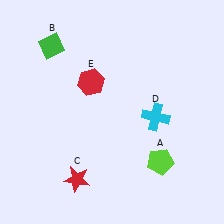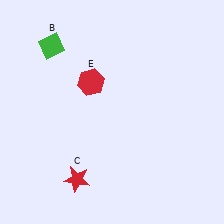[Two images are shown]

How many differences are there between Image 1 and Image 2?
There are 2 differences between the two images.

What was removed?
The cyan cross (D), the lime pentagon (A) were removed in Image 2.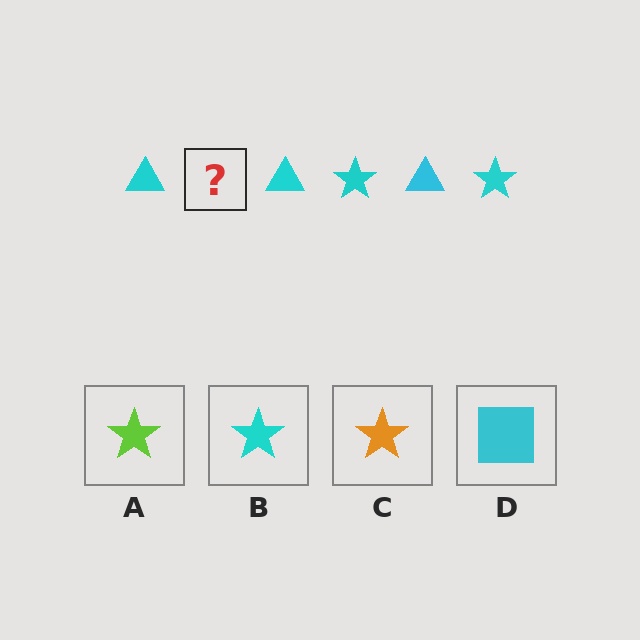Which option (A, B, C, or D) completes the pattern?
B.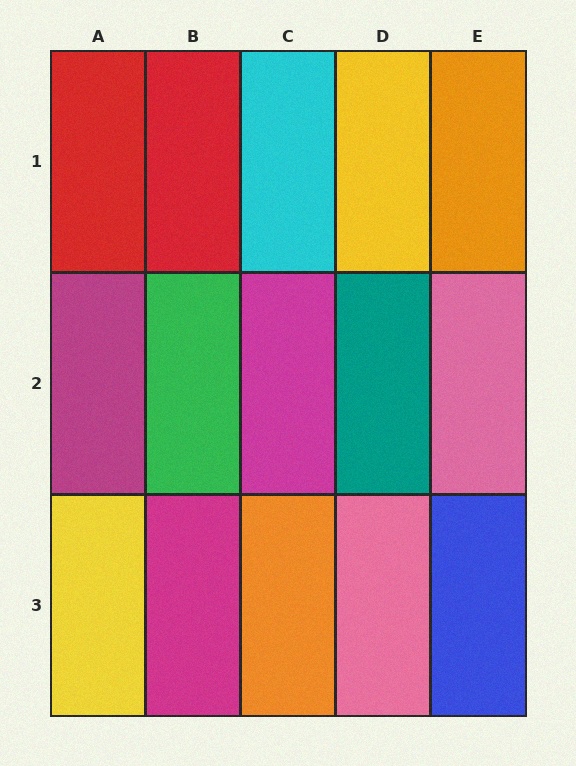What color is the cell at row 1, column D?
Yellow.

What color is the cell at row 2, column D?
Teal.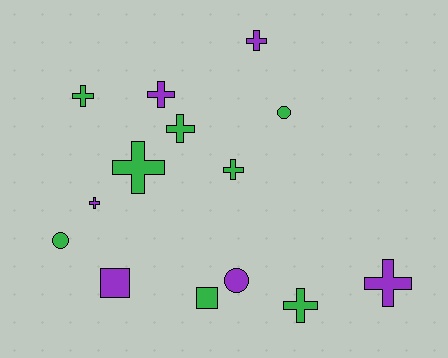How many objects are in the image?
There are 14 objects.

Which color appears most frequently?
Green, with 8 objects.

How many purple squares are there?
There is 1 purple square.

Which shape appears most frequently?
Cross, with 9 objects.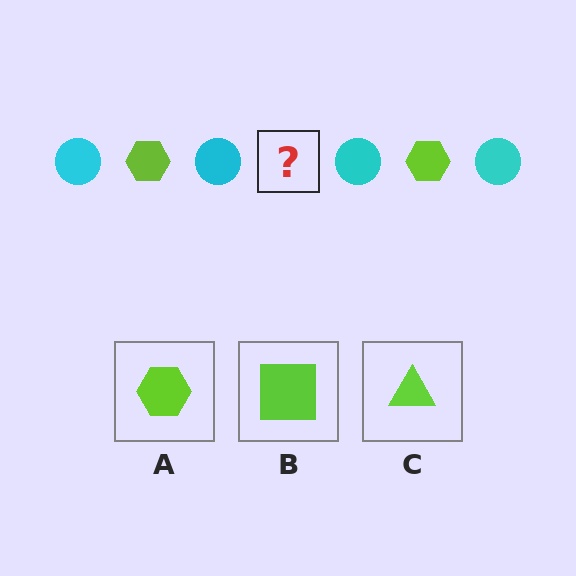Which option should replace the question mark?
Option A.